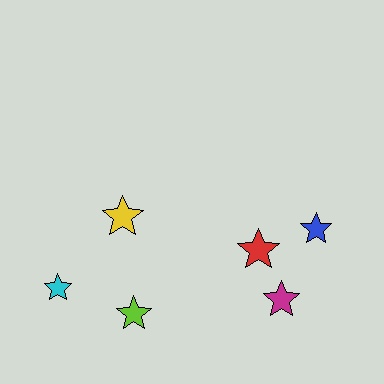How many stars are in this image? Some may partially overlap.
There are 6 stars.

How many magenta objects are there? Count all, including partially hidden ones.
There is 1 magenta object.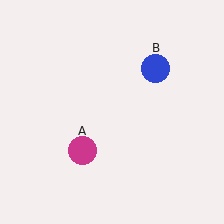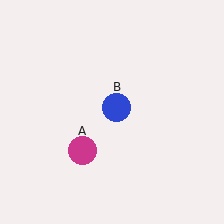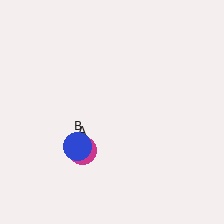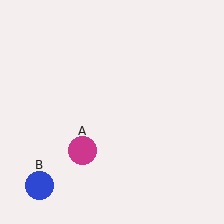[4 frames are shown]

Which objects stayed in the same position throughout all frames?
Magenta circle (object A) remained stationary.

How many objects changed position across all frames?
1 object changed position: blue circle (object B).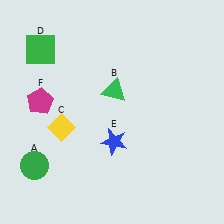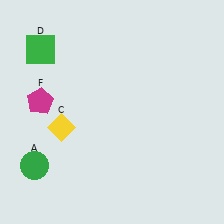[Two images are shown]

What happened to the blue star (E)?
The blue star (E) was removed in Image 2. It was in the bottom-right area of Image 1.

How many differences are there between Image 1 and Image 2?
There are 2 differences between the two images.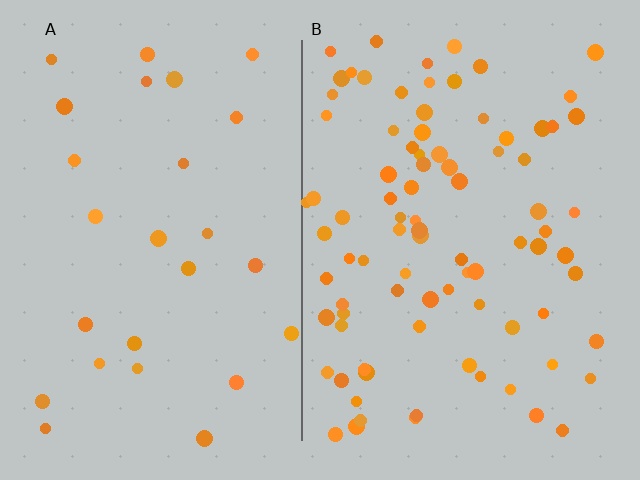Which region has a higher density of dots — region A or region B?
B (the right).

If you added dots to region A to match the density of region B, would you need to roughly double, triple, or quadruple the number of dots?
Approximately triple.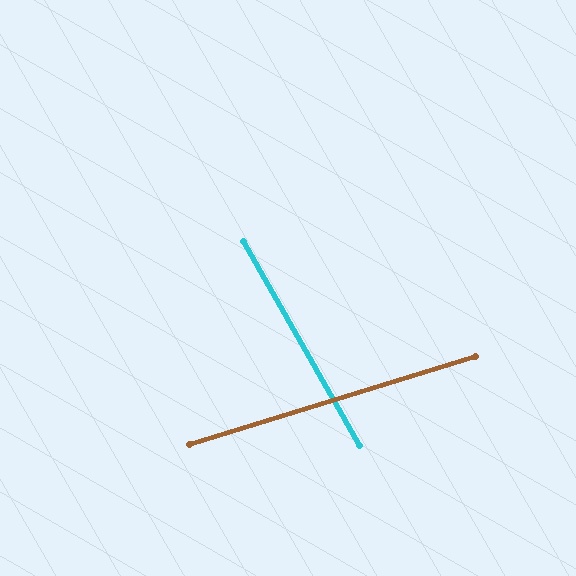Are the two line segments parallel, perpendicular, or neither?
Neither parallel nor perpendicular — they differ by about 78°.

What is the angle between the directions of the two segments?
Approximately 78 degrees.